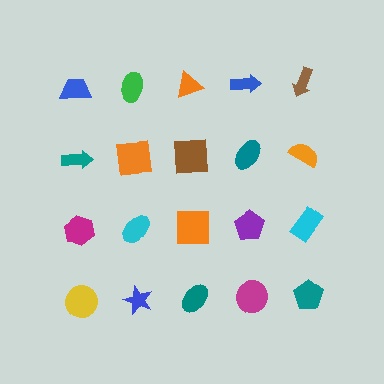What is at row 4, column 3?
A teal ellipse.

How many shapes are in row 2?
5 shapes.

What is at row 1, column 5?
A brown arrow.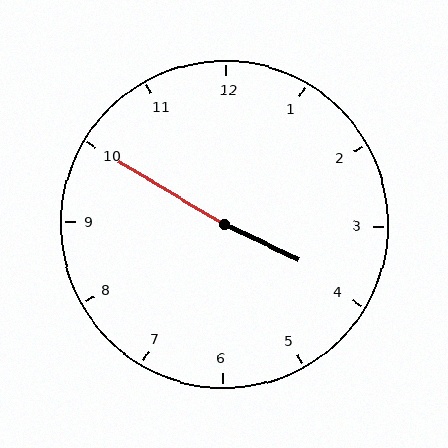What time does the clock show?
3:50.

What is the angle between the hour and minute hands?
Approximately 175 degrees.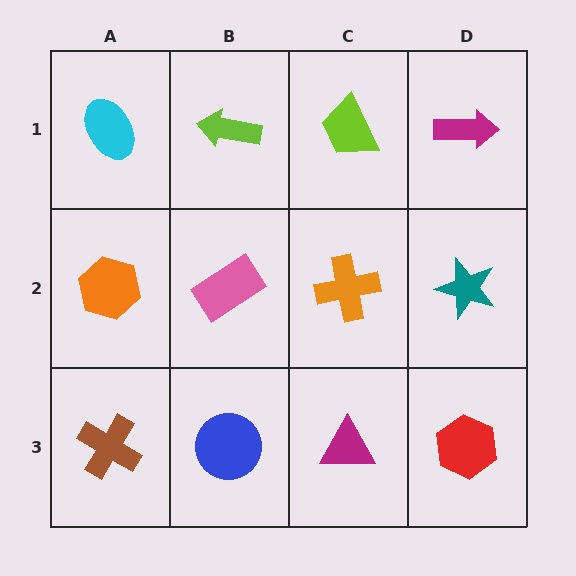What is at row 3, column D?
A red hexagon.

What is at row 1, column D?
A magenta arrow.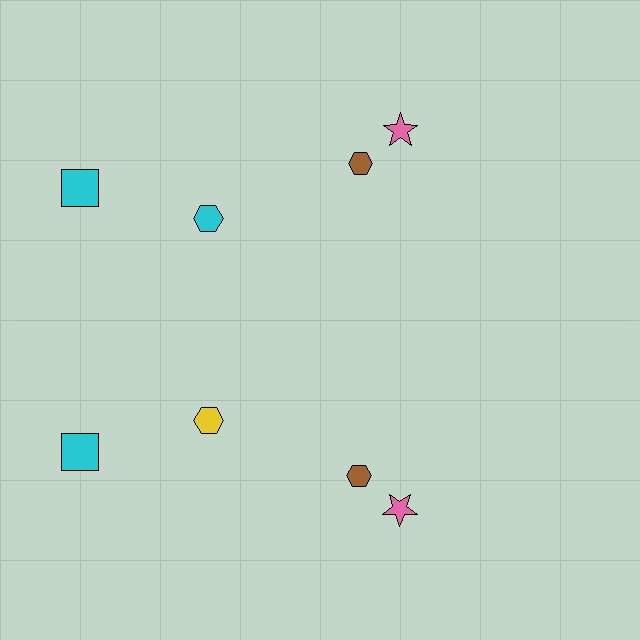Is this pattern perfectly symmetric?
No, the pattern is not perfectly symmetric. The yellow hexagon on the bottom side breaks the symmetry — its mirror counterpart is cyan.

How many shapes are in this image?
There are 8 shapes in this image.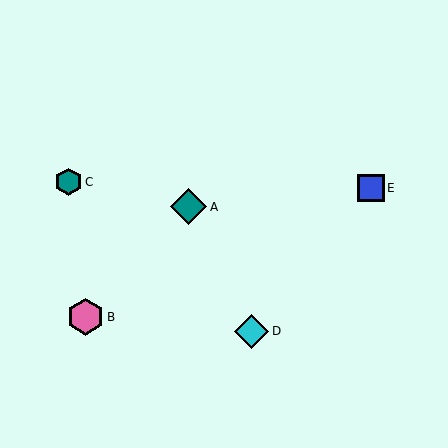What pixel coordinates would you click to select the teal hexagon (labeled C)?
Click at (69, 182) to select the teal hexagon C.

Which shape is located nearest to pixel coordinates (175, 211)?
The teal diamond (labeled A) at (189, 207) is nearest to that location.